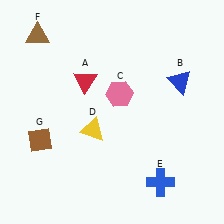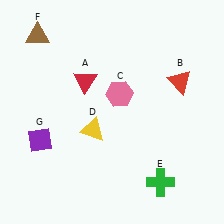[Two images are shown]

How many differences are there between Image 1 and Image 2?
There are 3 differences between the two images.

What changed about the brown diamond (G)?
In Image 1, G is brown. In Image 2, it changed to purple.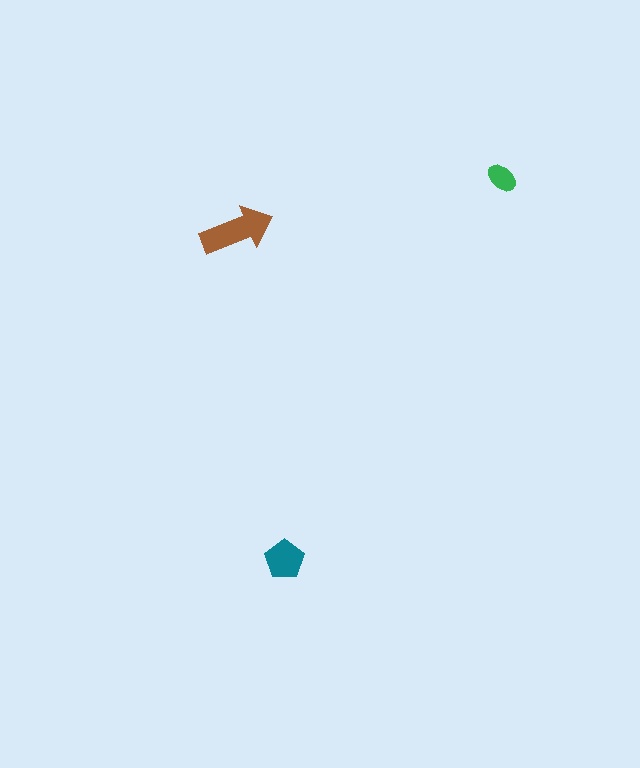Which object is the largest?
The brown arrow.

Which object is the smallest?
The green ellipse.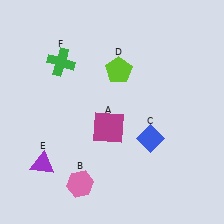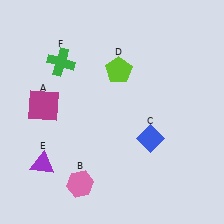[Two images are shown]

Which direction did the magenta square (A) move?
The magenta square (A) moved left.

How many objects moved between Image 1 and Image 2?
1 object moved between the two images.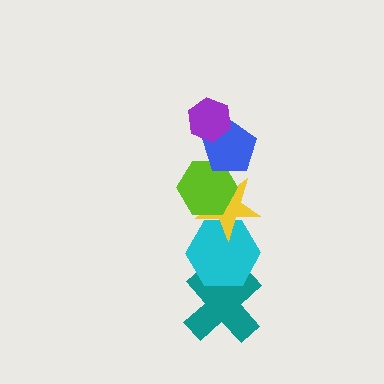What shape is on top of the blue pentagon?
The purple hexagon is on top of the blue pentagon.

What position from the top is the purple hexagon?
The purple hexagon is 1st from the top.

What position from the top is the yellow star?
The yellow star is 4th from the top.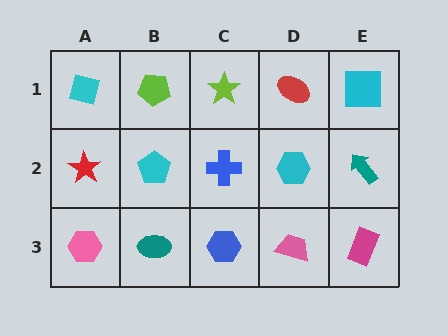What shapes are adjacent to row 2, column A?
A cyan square (row 1, column A), a pink hexagon (row 3, column A), a cyan pentagon (row 2, column B).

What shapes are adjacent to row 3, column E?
A teal arrow (row 2, column E), a pink trapezoid (row 3, column D).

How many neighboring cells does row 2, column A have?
3.